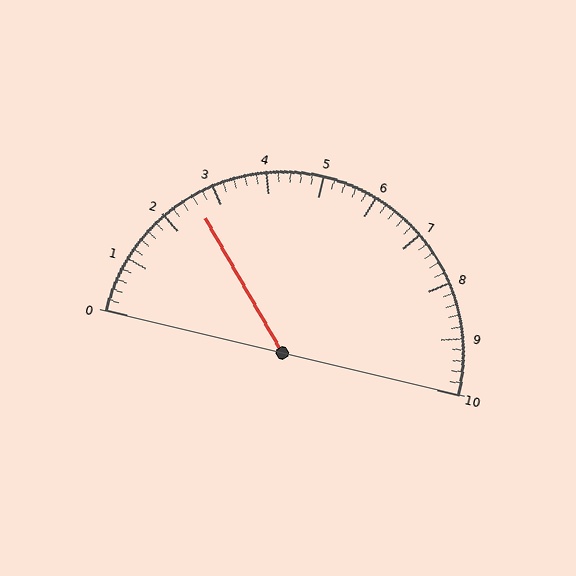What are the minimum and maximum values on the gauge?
The gauge ranges from 0 to 10.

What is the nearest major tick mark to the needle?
The nearest major tick mark is 3.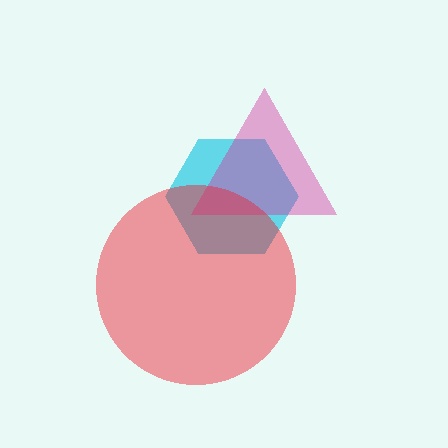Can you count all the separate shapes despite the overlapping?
Yes, there are 3 separate shapes.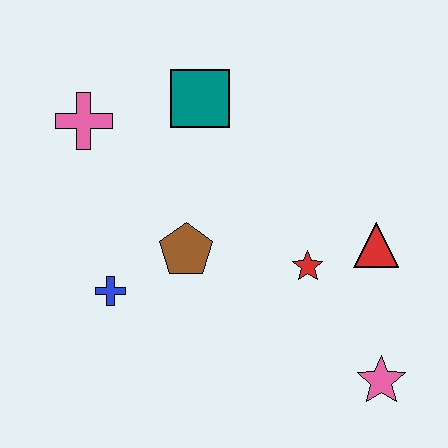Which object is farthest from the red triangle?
The pink cross is farthest from the red triangle.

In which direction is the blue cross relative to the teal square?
The blue cross is below the teal square.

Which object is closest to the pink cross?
The teal square is closest to the pink cross.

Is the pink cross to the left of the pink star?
Yes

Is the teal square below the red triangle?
No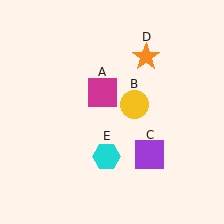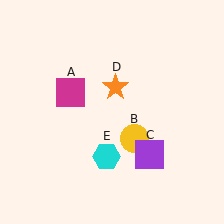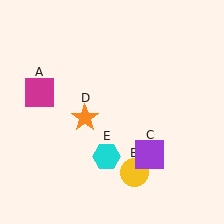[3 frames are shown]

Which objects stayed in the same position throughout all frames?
Purple square (object C) and cyan hexagon (object E) remained stationary.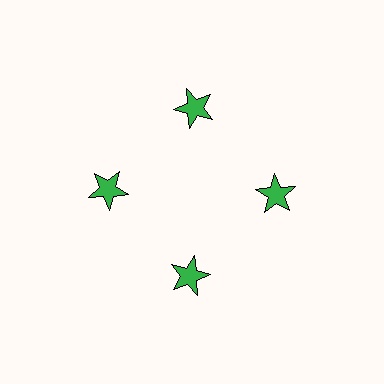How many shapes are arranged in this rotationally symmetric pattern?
There are 4 shapes, arranged in 4 groups of 1.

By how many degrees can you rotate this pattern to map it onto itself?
The pattern maps onto itself every 90 degrees of rotation.